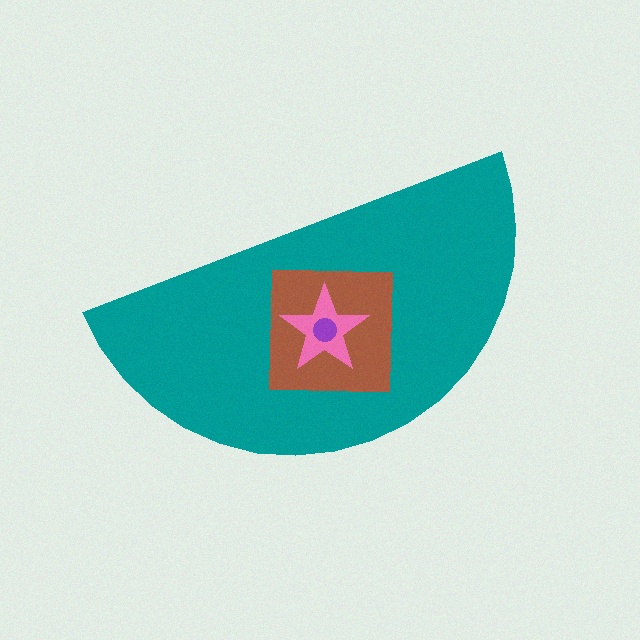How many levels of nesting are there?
4.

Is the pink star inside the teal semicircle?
Yes.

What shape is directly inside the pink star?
The purple circle.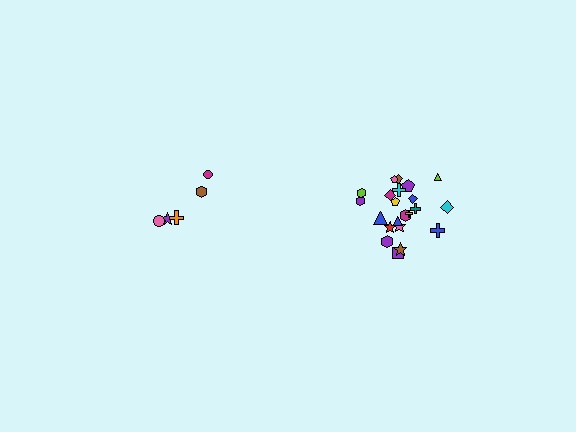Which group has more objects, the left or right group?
The right group.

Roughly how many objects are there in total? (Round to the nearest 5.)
Roughly 25 objects in total.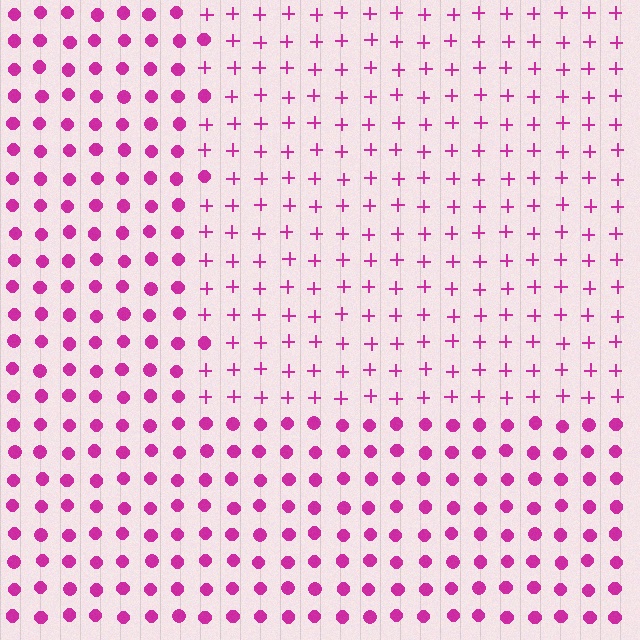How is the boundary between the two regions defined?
The boundary is defined by a change in element shape: plus signs inside vs. circles outside. All elements share the same color and spacing.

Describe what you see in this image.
The image is filled with small magenta elements arranged in a uniform grid. A rectangle-shaped region contains plus signs, while the surrounding area contains circles. The boundary is defined purely by the change in element shape.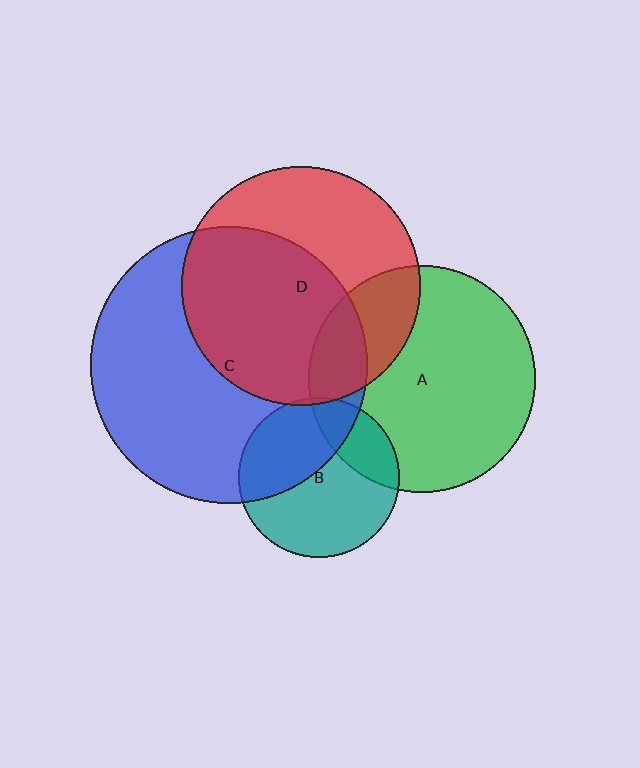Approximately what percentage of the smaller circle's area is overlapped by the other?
Approximately 15%.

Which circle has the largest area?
Circle C (blue).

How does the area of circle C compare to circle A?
Approximately 1.5 times.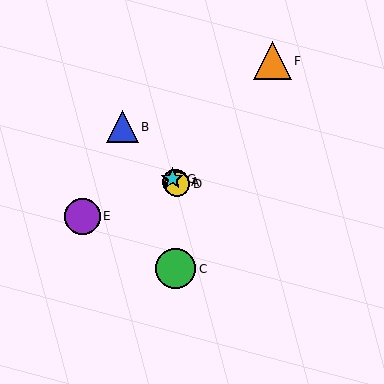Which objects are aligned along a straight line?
Objects A, B, D, G are aligned along a straight line.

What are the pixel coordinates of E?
Object E is at (82, 216).